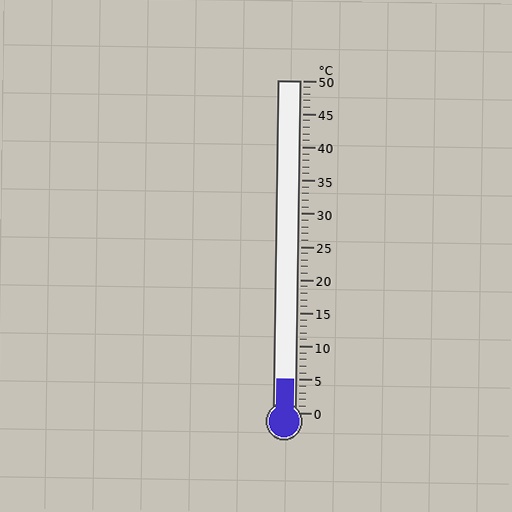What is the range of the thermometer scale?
The thermometer scale ranges from 0°C to 50°C.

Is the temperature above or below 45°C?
The temperature is below 45°C.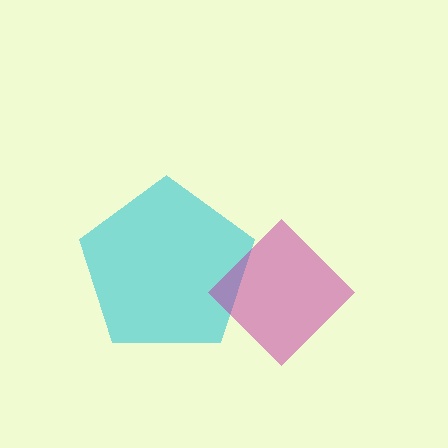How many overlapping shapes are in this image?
There are 2 overlapping shapes in the image.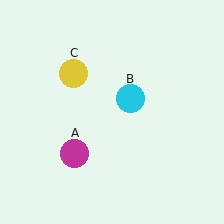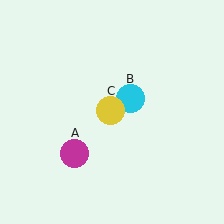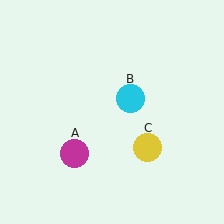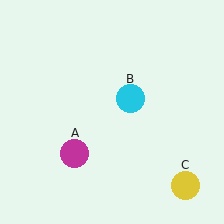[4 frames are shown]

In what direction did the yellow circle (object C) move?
The yellow circle (object C) moved down and to the right.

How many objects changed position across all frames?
1 object changed position: yellow circle (object C).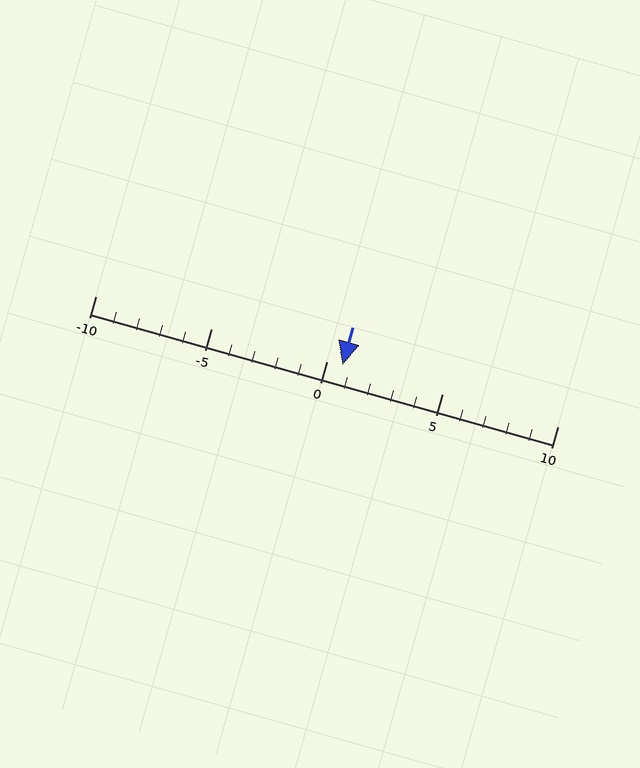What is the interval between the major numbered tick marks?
The major tick marks are spaced 5 units apart.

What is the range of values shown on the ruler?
The ruler shows values from -10 to 10.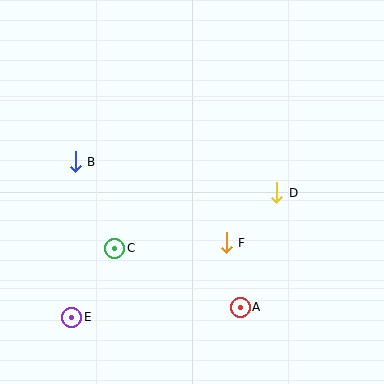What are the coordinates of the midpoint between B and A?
The midpoint between B and A is at (158, 234).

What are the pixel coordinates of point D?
Point D is at (277, 193).